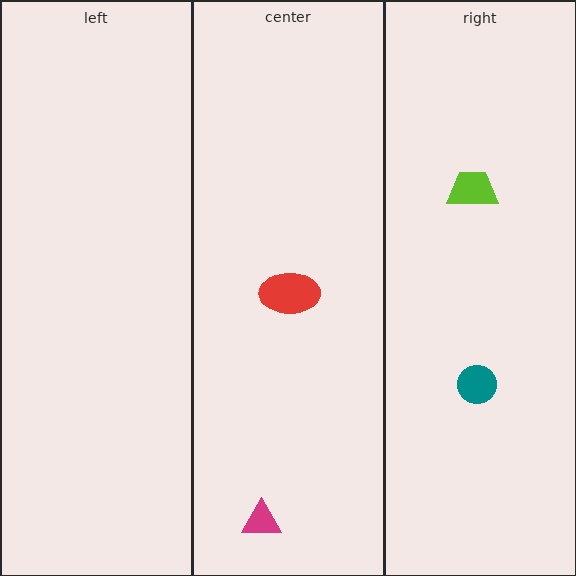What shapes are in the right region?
The lime trapezoid, the teal circle.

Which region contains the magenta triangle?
The center region.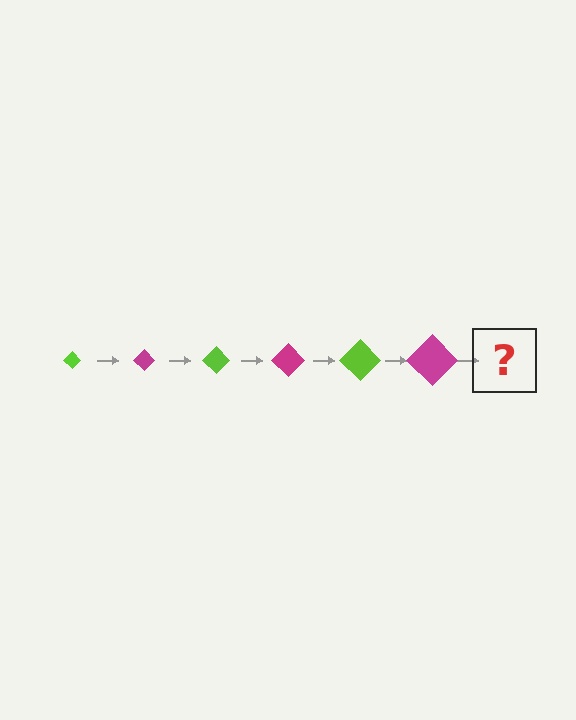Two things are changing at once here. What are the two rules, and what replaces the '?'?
The two rules are that the diamond grows larger each step and the color cycles through lime and magenta. The '?' should be a lime diamond, larger than the previous one.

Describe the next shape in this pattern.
It should be a lime diamond, larger than the previous one.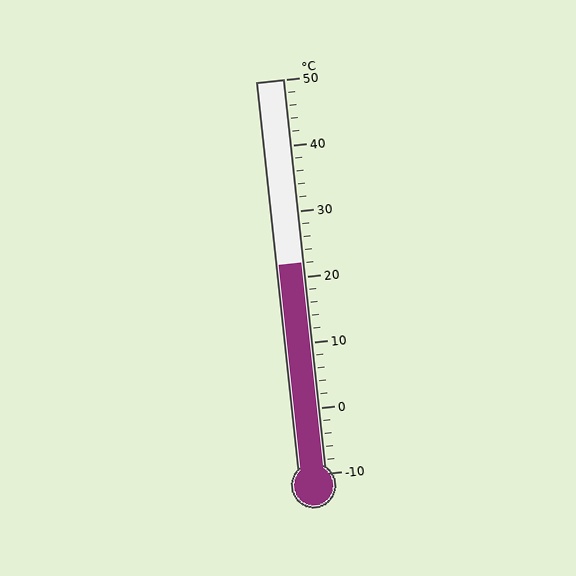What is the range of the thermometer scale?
The thermometer scale ranges from -10°C to 50°C.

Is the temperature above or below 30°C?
The temperature is below 30°C.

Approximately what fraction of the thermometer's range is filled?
The thermometer is filled to approximately 55% of its range.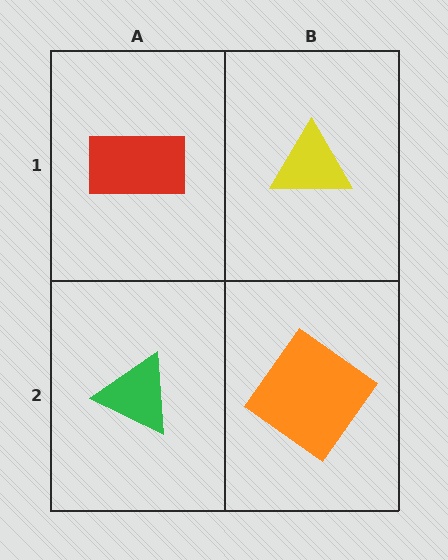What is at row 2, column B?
An orange diamond.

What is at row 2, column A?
A green triangle.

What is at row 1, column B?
A yellow triangle.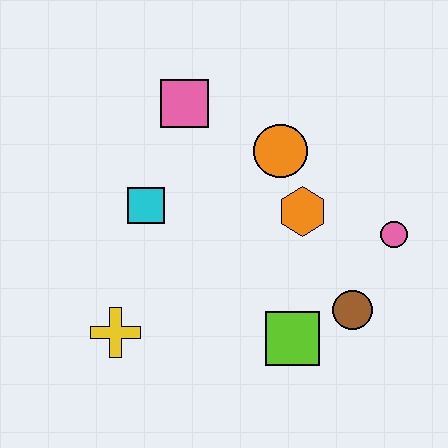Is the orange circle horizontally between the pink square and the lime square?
Yes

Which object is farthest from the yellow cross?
The pink circle is farthest from the yellow cross.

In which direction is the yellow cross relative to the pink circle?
The yellow cross is to the left of the pink circle.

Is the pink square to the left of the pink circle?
Yes